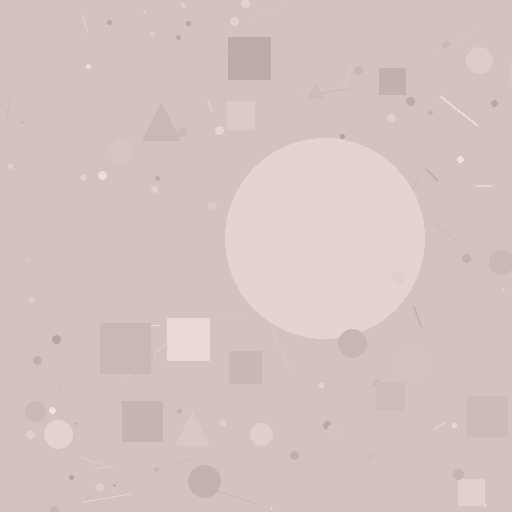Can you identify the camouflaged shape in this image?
The camouflaged shape is a circle.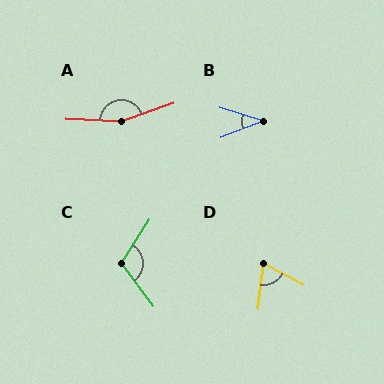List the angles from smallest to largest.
B (38°), D (69°), C (111°), A (158°).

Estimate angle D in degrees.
Approximately 69 degrees.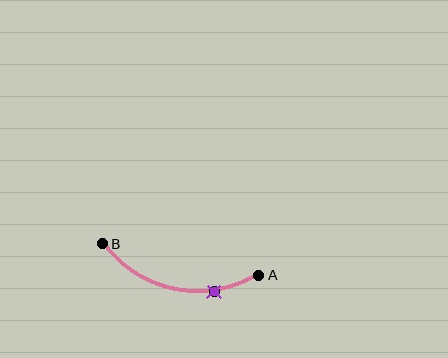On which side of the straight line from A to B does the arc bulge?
The arc bulges below the straight line connecting A and B.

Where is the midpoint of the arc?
The arc midpoint is the point on the curve farthest from the straight line joining A and B. It sits below that line.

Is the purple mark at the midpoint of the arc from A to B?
No. The purple mark lies on the arc but is closer to endpoint A. The arc midpoint would be at the point on the curve equidistant along the arc from both A and B.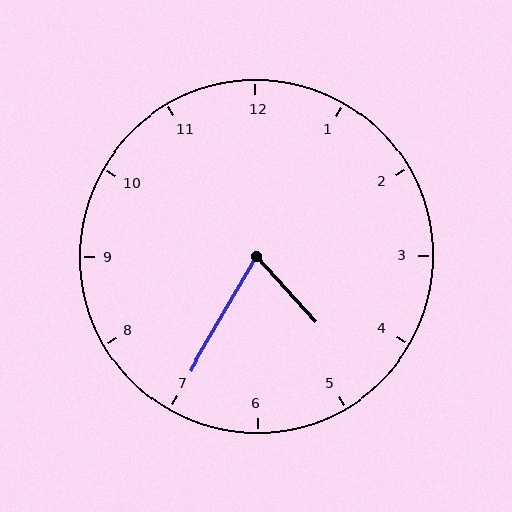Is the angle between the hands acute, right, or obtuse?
It is acute.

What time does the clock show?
4:35.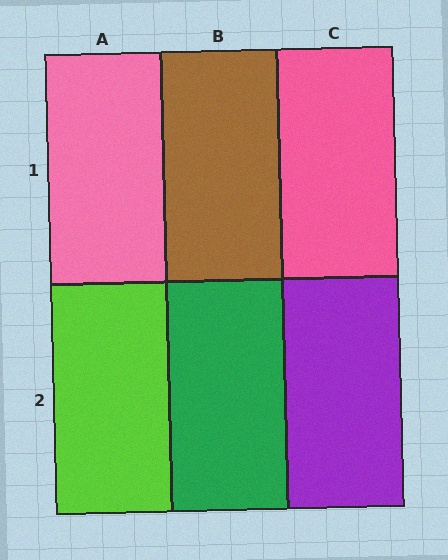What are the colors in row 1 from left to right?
Pink, brown, pink.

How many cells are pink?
2 cells are pink.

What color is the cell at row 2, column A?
Lime.